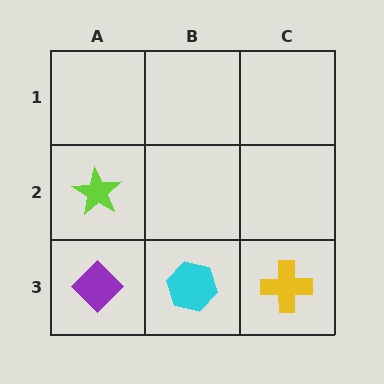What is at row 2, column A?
A lime star.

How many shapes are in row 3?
3 shapes.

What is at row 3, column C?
A yellow cross.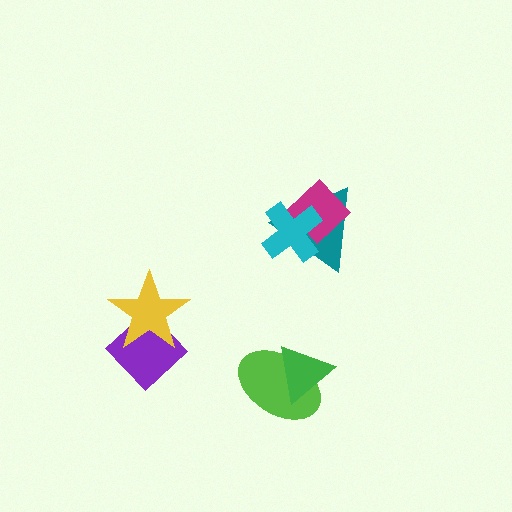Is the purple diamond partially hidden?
Yes, it is partially covered by another shape.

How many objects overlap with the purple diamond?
1 object overlaps with the purple diamond.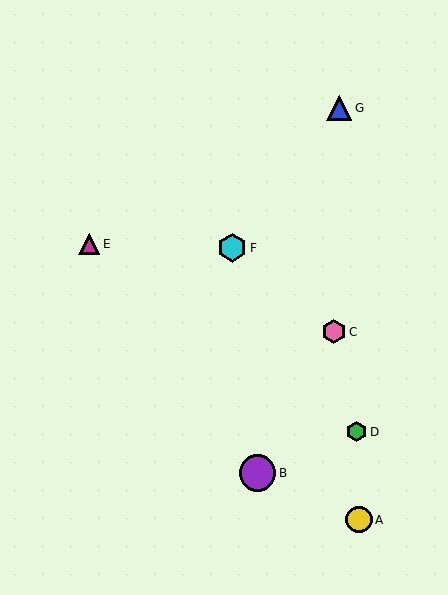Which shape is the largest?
The purple circle (labeled B) is the largest.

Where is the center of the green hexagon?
The center of the green hexagon is at (357, 432).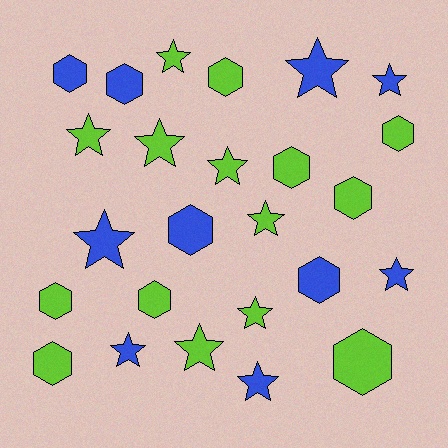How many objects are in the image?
There are 25 objects.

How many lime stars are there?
There are 7 lime stars.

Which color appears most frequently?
Lime, with 15 objects.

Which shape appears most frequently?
Star, with 13 objects.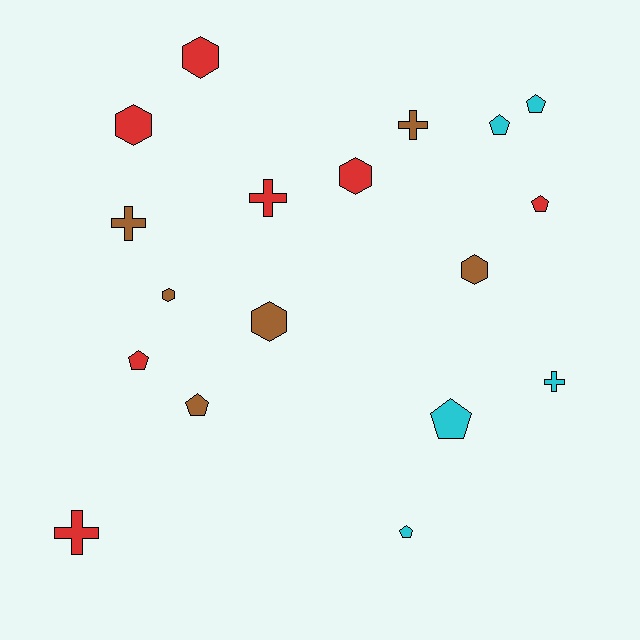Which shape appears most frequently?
Pentagon, with 7 objects.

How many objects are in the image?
There are 18 objects.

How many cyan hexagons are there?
There are no cyan hexagons.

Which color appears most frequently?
Red, with 7 objects.